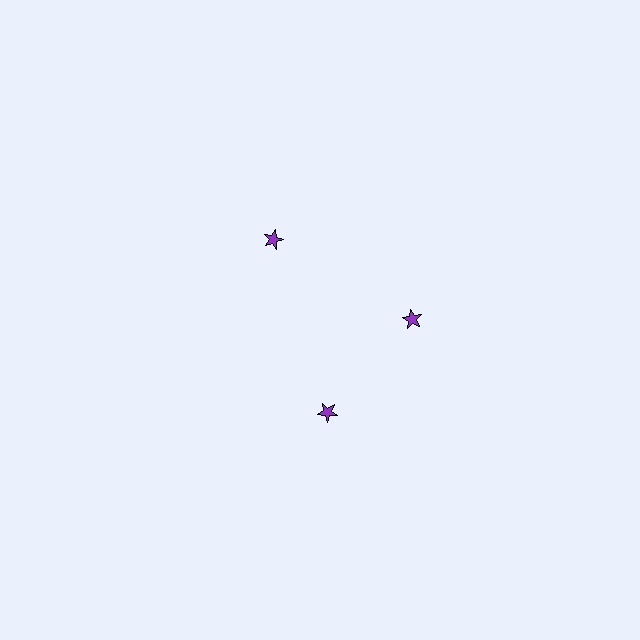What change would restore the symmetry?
The symmetry would be restored by rotating it back into even spacing with its neighbors so that all 3 stars sit at equal angles and equal distance from the center.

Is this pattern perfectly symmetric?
No. The 3 purple stars are arranged in a ring, but one element near the 7 o'clock position is rotated out of alignment along the ring, breaking the 3-fold rotational symmetry.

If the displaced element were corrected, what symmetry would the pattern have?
It would have 3-fold rotational symmetry — the pattern would map onto itself every 120 degrees.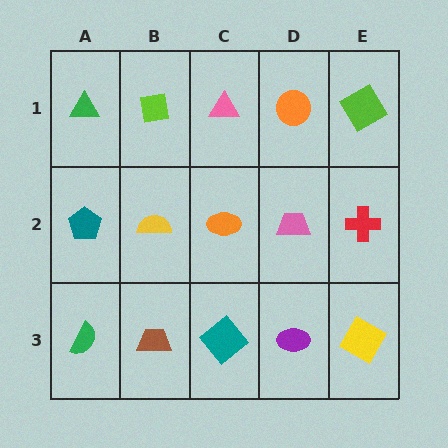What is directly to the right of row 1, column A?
A lime square.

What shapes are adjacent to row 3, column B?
A yellow semicircle (row 2, column B), a green semicircle (row 3, column A), a teal diamond (row 3, column C).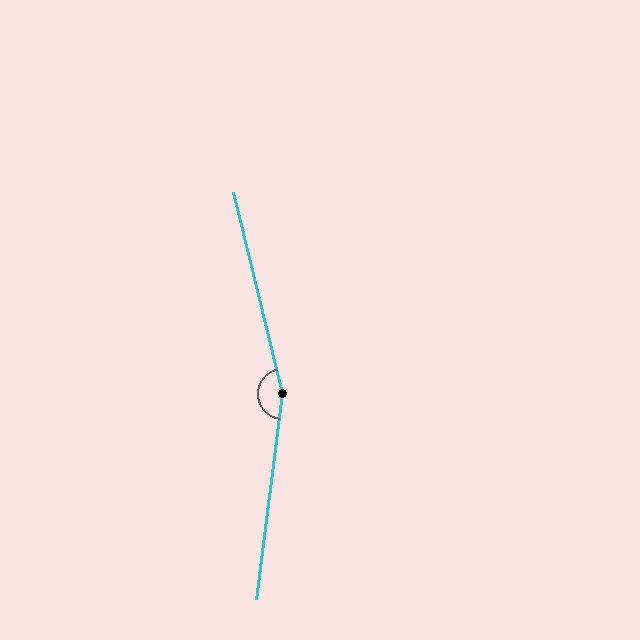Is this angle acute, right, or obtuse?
It is obtuse.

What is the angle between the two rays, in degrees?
Approximately 159 degrees.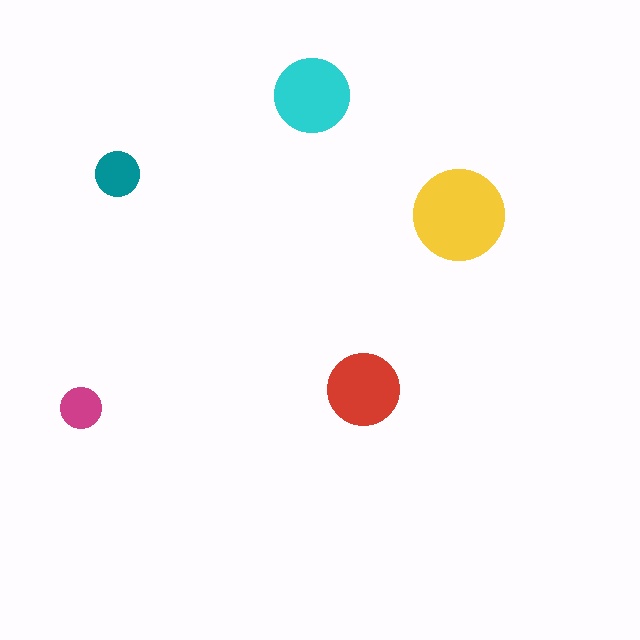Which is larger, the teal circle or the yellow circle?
The yellow one.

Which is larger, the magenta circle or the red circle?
The red one.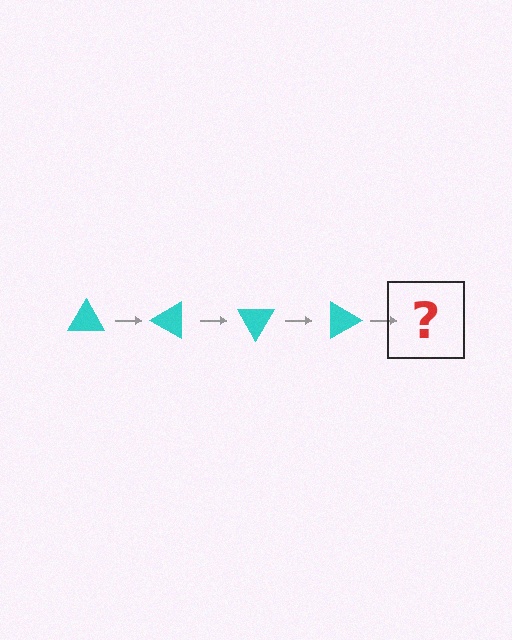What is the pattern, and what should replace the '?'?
The pattern is that the triangle rotates 30 degrees each step. The '?' should be a cyan triangle rotated 120 degrees.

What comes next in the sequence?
The next element should be a cyan triangle rotated 120 degrees.